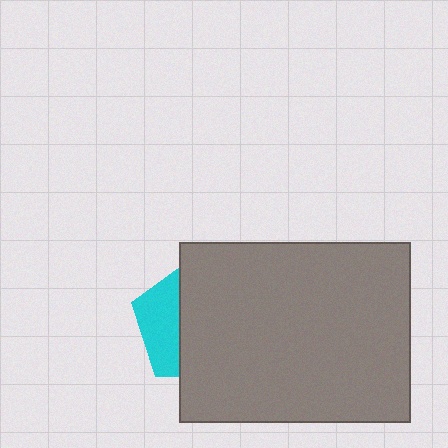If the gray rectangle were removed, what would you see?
You would see the complete cyan pentagon.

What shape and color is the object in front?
The object in front is a gray rectangle.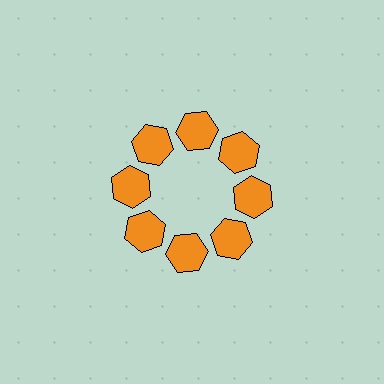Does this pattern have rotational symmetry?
Yes, this pattern has 8-fold rotational symmetry. It looks the same after rotating 45 degrees around the center.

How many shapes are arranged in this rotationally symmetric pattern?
There are 8 shapes, arranged in 8 groups of 1.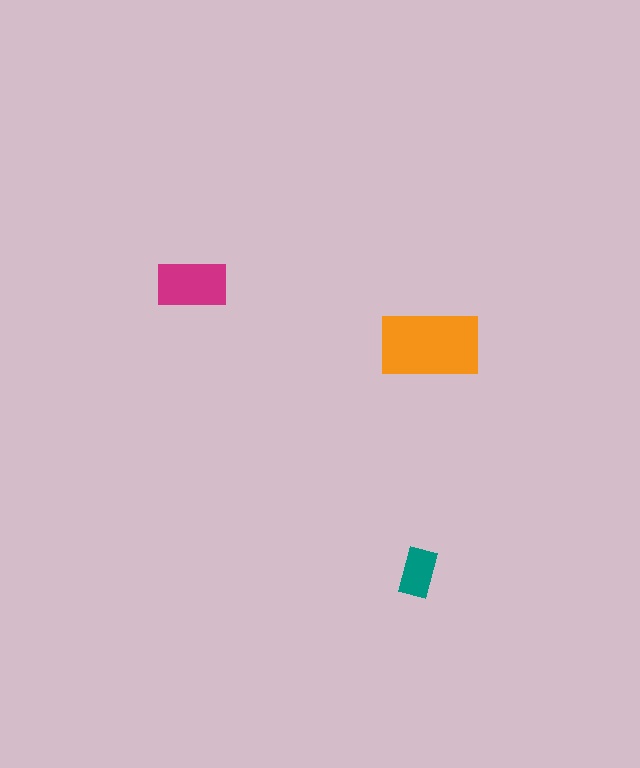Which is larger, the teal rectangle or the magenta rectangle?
The magenta one.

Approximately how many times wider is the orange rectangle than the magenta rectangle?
About 1.5 times wider.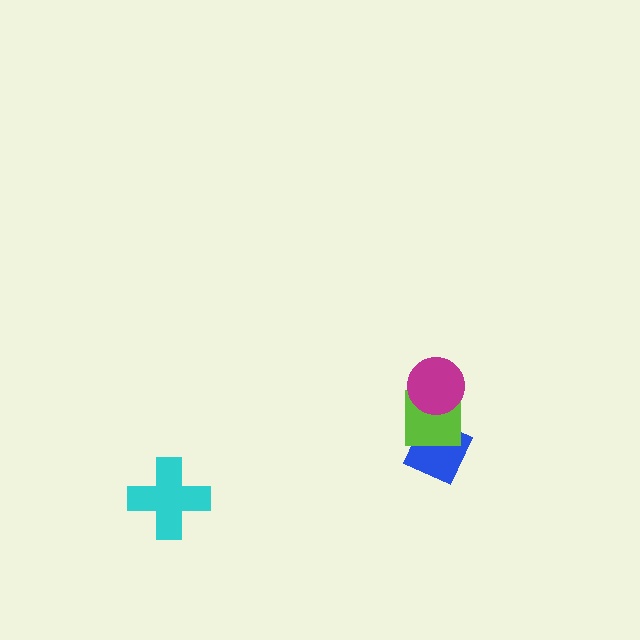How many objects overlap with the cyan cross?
0 objects overlap with the cyan cross.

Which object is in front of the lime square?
The magenta circle is in front of the lime square.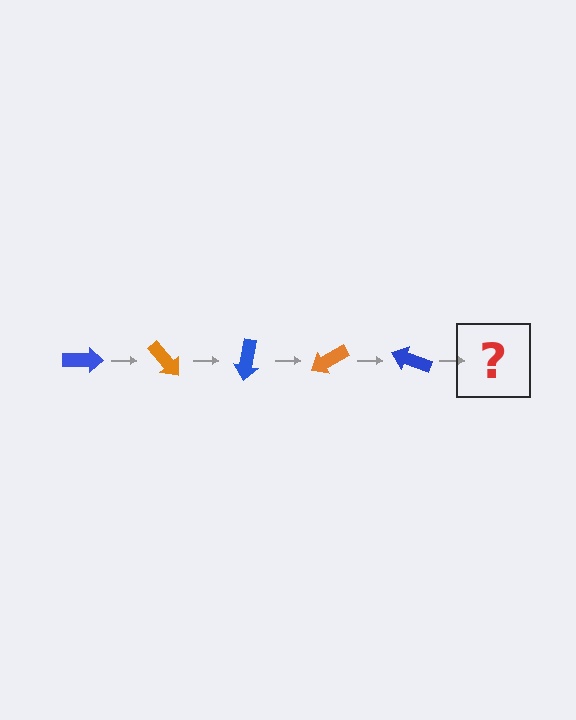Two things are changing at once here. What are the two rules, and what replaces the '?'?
The two rules are that it rotates 50 degrees each step and the color cycles through blue and orange. The '?' should be an orange arrow, rotated 250 degrees from the start.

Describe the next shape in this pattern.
It should be an orange arrow, rotated 250 degrees from the start.